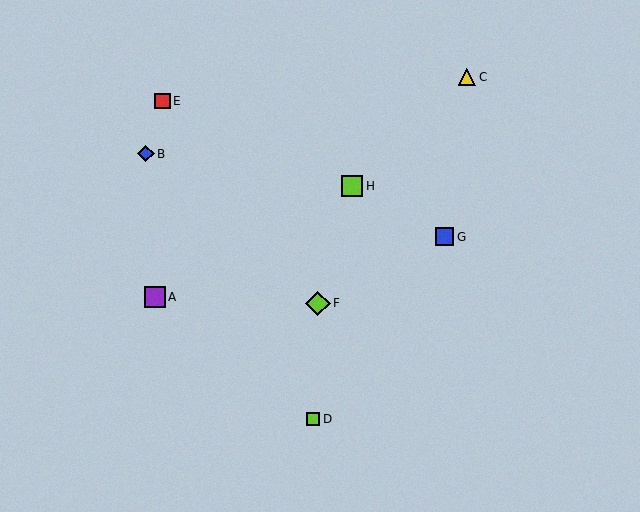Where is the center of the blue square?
The center of the blue square is at (445, 237).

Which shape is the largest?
The lime diamond (labeled F) is the largest.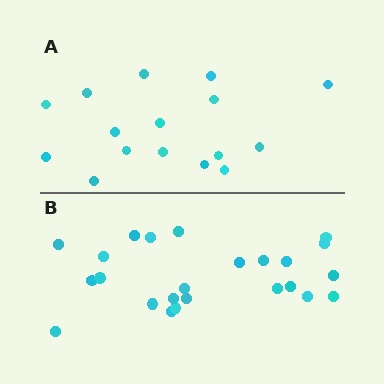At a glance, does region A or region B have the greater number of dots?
Region B (the bottom region) has more dots.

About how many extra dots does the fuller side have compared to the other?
Region B has roughly 8 or so more dots than region A.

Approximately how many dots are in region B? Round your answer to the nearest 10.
About 20 dots. (The exact count is 24, which rounds to 20.)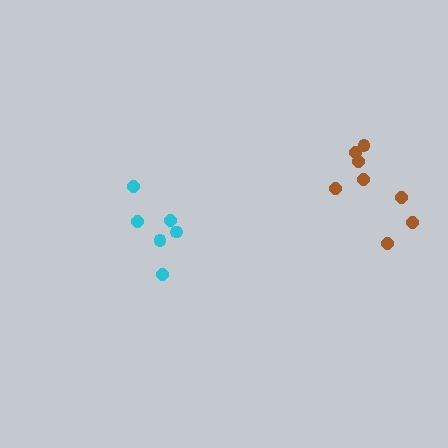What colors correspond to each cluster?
The clusters are colored: cyan, brown.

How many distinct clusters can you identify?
There are 2 distinct clusters.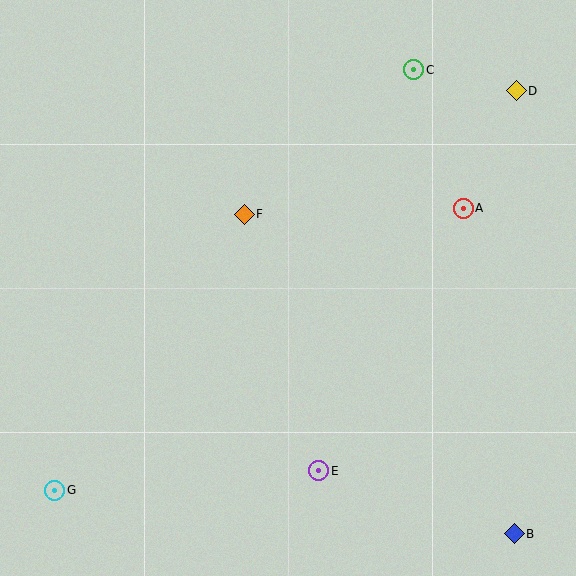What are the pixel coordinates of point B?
Point B is at (514, 534).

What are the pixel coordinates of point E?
Point E is at (319, 471).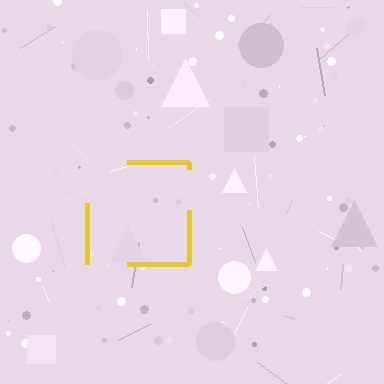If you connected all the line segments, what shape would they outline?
They would outline a square.